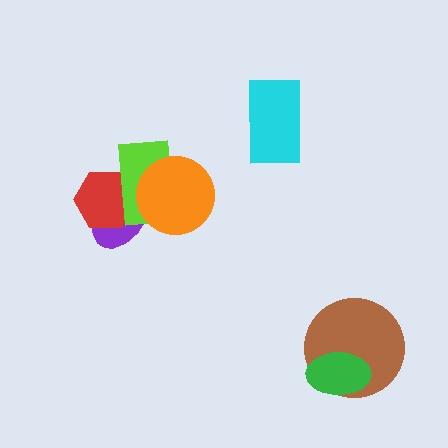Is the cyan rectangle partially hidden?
No, no other shape covers it.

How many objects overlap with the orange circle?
2 objects overlap with the orange circle.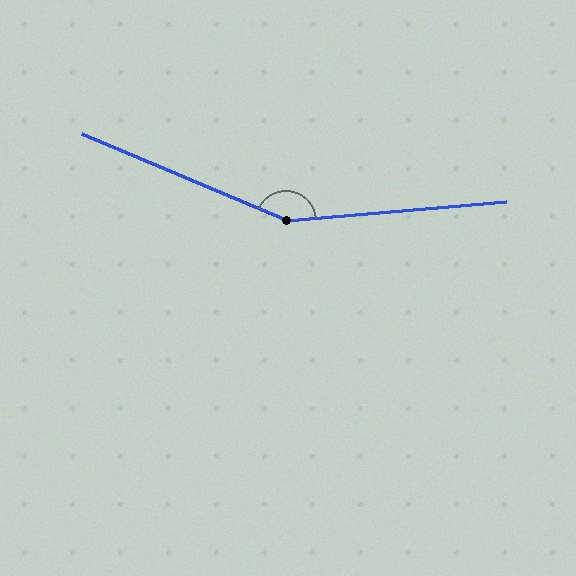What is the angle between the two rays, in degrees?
Approximately 152 degrees.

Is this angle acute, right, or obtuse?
It is obtuse.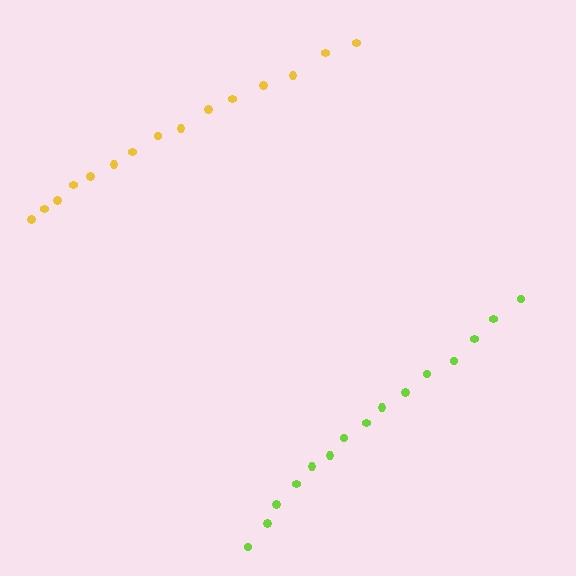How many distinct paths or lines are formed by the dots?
There are 2 distinct paths.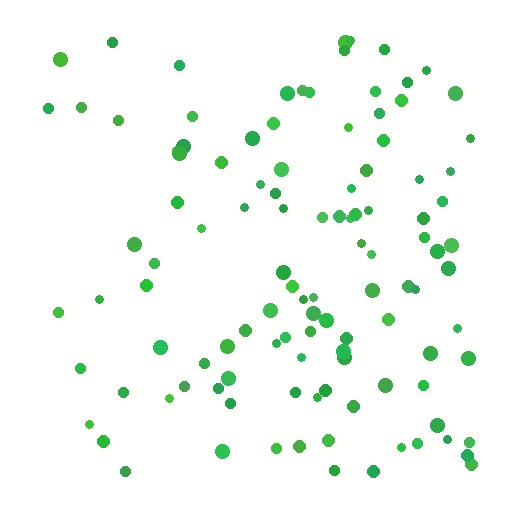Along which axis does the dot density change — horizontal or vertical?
Horizontal.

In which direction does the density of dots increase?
From left to right, with the right side densest.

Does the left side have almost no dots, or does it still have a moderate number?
Still a moderate number, just noticeably fewer than the right.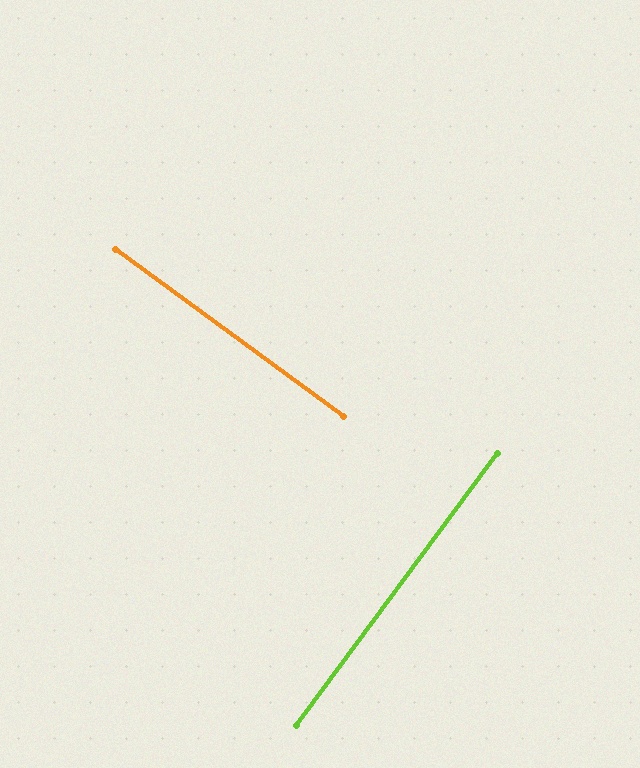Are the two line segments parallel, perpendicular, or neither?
Perpendicular — they meet at approximately 90°.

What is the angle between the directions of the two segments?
Approximately 90 degrees.